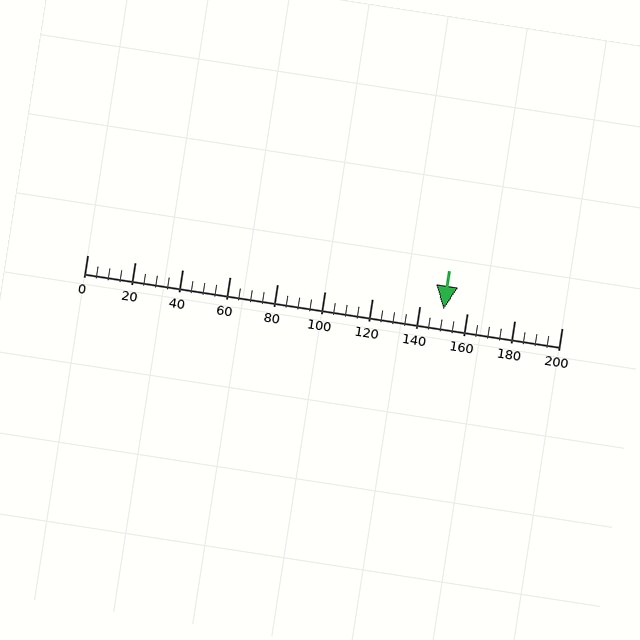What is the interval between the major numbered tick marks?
The major tick marks are spaced 20 units apart.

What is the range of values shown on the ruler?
The ruler shows values from 0 to 200.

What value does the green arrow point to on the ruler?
The green arrow points to approximately 150.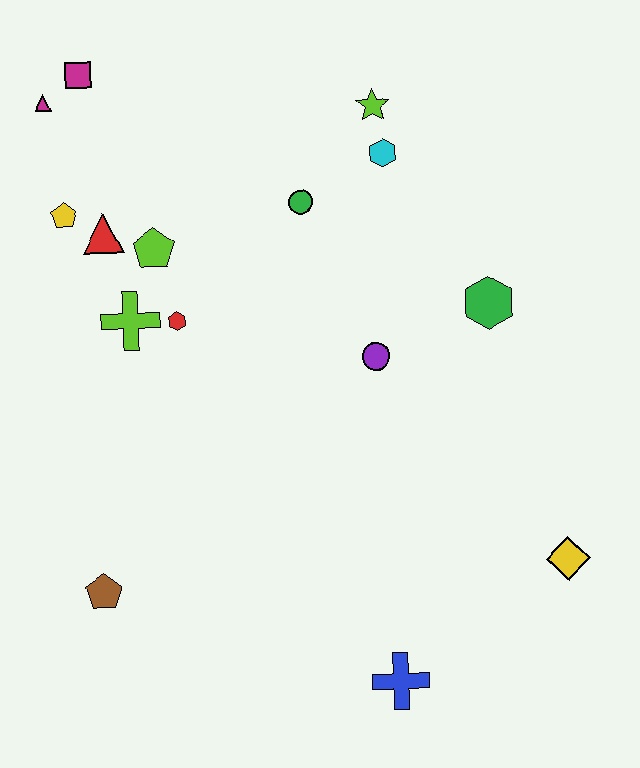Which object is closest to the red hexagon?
The lime cross is closest to the red hexagon.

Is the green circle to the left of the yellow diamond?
Yes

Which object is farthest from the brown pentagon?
The lime star is farthest from the brown pentagon.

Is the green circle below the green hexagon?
No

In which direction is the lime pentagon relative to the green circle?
The lime pentagon is to the left of the green circle.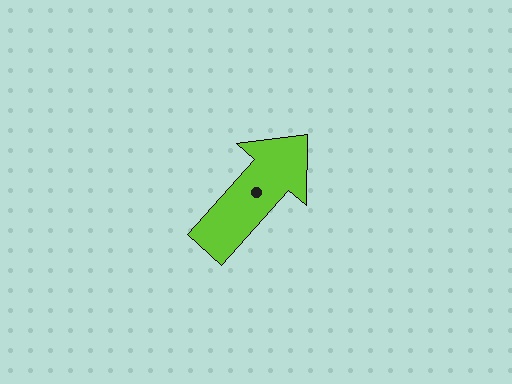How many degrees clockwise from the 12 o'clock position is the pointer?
Approximately 42 degrees.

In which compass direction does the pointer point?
Northeast.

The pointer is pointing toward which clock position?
Roughly 1 o'clock.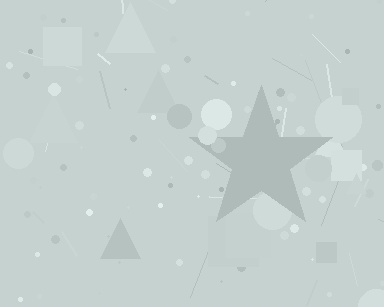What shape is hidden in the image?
A star is hidden in the image.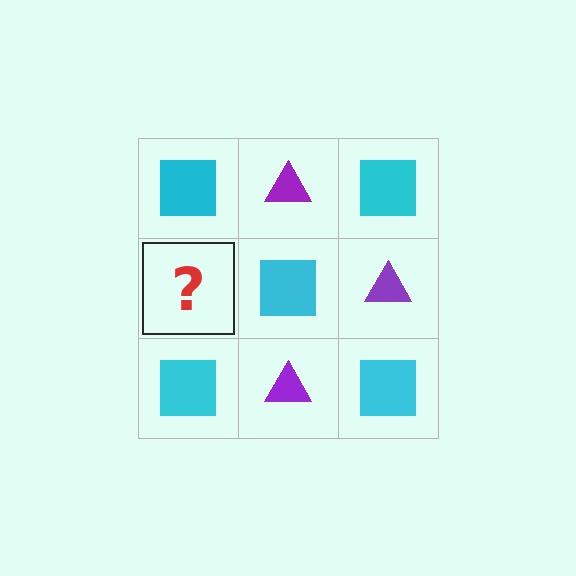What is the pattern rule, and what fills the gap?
The rule is that it alternates cyan square and purple triangle in a checkerboard pattern. The gap should be filled with a purple triangle.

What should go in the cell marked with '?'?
The missing cell should contain a purple triangle.